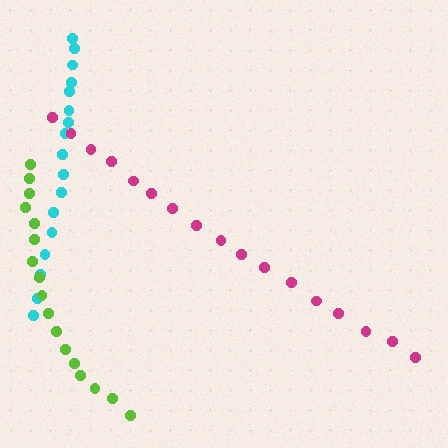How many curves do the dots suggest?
There are 3 distinct paths.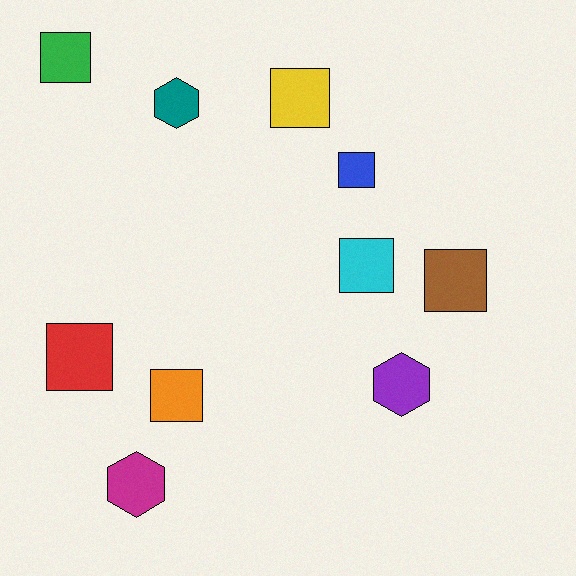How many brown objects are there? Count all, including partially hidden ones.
There is 1 brown object.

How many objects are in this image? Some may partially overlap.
There are 10 objects.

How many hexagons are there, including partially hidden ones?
There are 3 hexagons.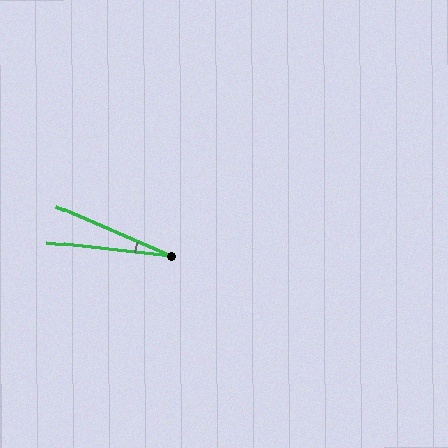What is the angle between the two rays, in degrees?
Approximately 17 degrees.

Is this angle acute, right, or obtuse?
It is acute.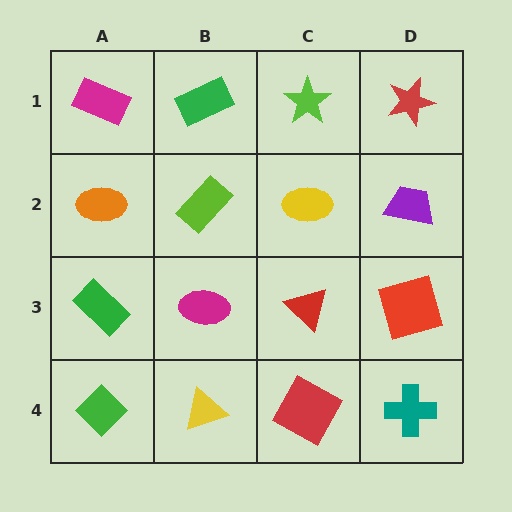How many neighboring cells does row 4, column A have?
2.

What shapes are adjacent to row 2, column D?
A red star (row 1, column D), a red square (row 3, column D), a yellow ellipse (row 2, column C).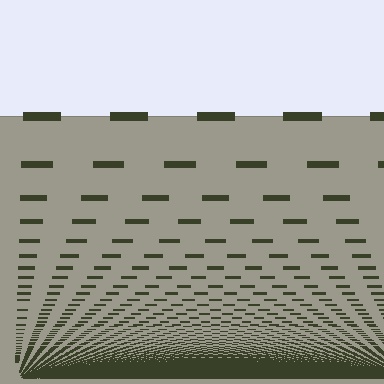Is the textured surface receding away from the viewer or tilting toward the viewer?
The surface appears to tilt toward the viewer. Texture elements get larger and sparser toward the top.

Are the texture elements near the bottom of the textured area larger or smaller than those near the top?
Smaller. The gradient is inverted — elements near the bottom are smaller and denser.